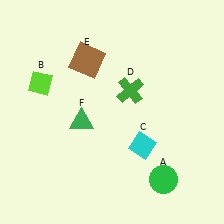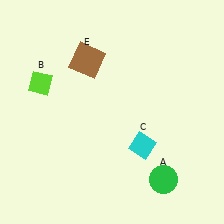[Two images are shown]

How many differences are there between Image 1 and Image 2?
There are 2 differences between the two images.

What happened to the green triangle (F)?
The green triangle (F) was removed in Image 2. It was in the bottom-left area of Image 1.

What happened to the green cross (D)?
The green cross (D) was removed in Image 2. It was in the top-right area of Image 1.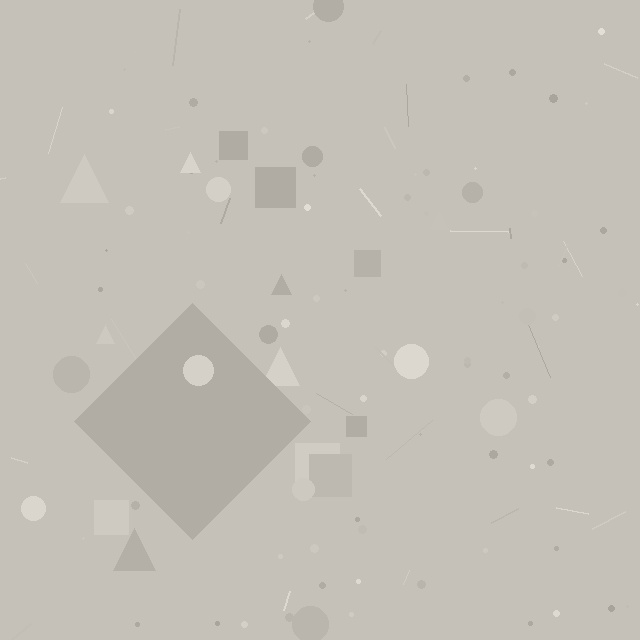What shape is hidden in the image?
A diamond is hidden in the image.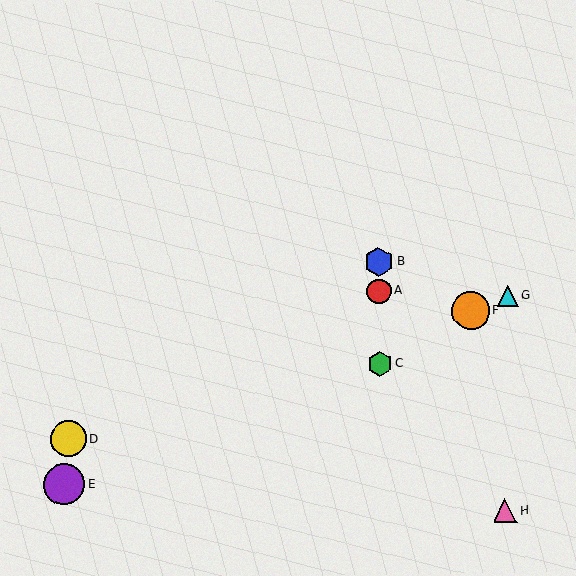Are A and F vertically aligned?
No, A is at x≈379 and F is at x≈471.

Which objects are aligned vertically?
Objects A, B, C are aligned vertically.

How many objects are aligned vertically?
3 objects (A, B, C) are aligned vertically.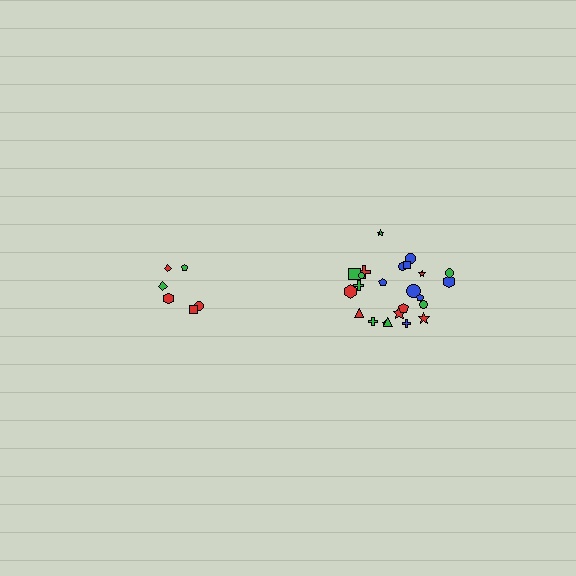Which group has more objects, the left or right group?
The right group.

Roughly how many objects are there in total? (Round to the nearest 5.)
Roughly 30 objects in total.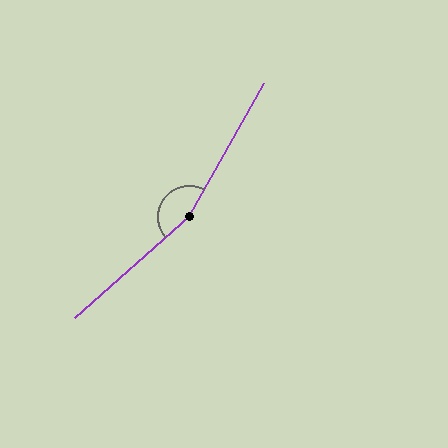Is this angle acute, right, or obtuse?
It is obtuse.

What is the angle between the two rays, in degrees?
Approximately 161 degrees.